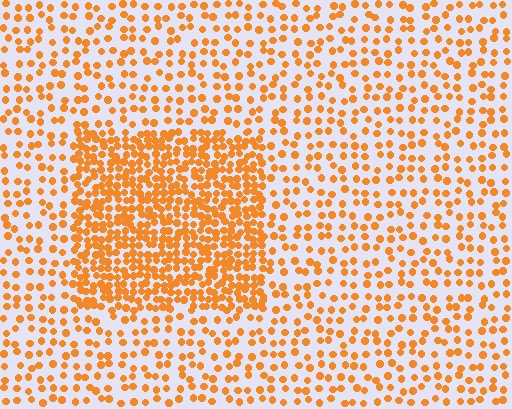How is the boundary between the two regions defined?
The boundary is defined by a change in element density (approximately 2.4x ratio). All elements are the same color, size, and shape.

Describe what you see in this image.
The image contains small orange elements arranged at two different densities. A rectangle-shaped region is visible where the elements are more densely packed than the surrounding area.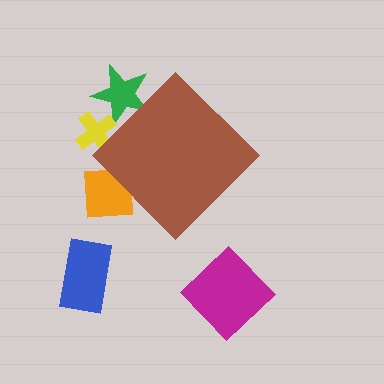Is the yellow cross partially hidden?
Yes, the yellow cross is partially hidden behind the brown diamond.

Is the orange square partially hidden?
Yes, the orange square is partially hidden behind the brown diamond.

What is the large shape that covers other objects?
A brown diamond.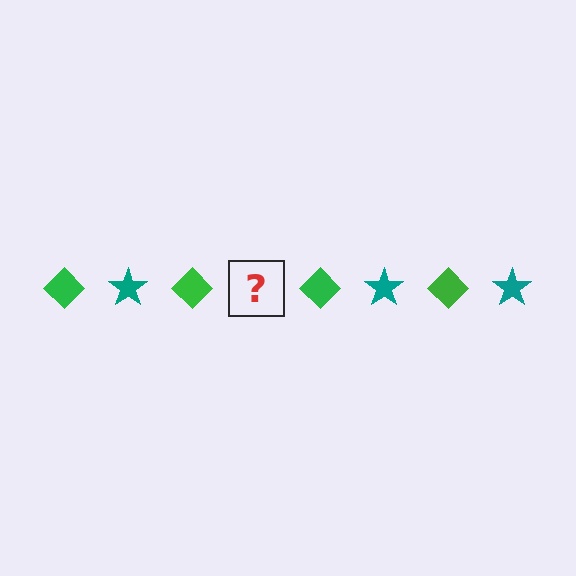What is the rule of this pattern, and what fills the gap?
The rule is that the pattern alternates between green diamond and teal star. The gap should be filled with a teal star.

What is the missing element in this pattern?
The missing element is a teal star.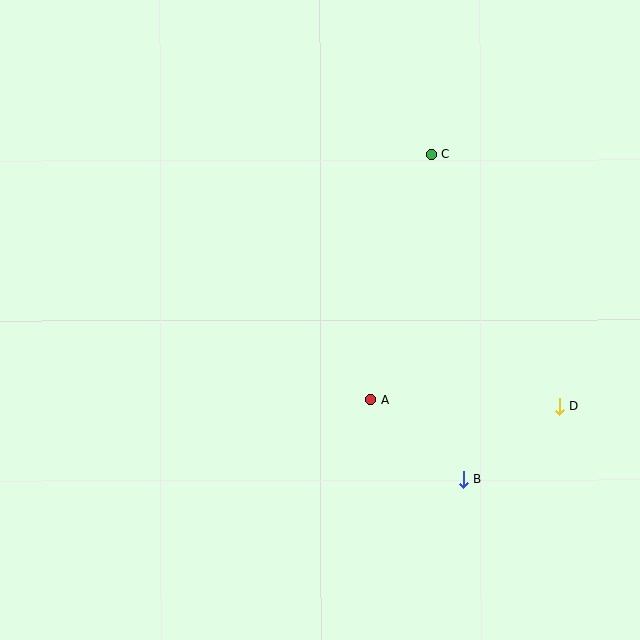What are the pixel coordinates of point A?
Point A is at (371, 400).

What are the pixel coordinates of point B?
Point B is at (464, 479).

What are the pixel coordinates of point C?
Point C is at (431, 154).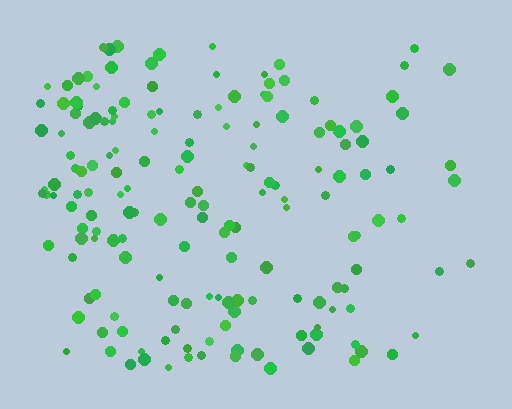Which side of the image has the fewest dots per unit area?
The right.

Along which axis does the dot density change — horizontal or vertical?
Horizontal.